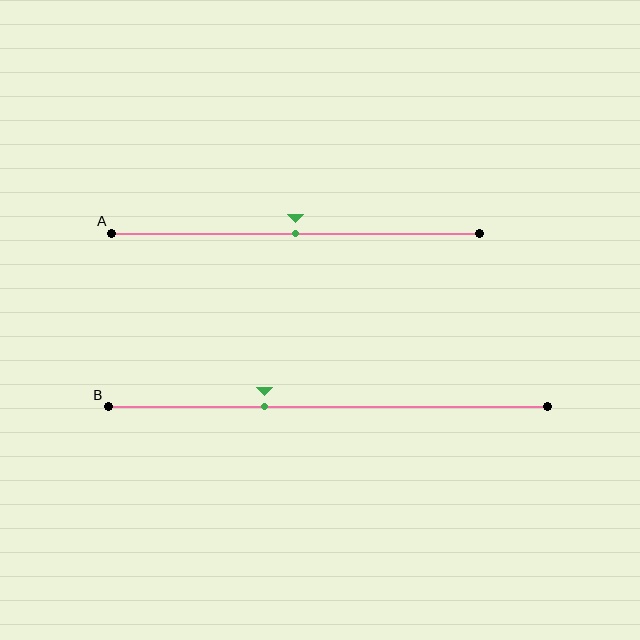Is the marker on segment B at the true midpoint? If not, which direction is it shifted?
No, the marker on segment B is shifted to the left by about 14% of the segment length.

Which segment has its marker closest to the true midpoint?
Segment A has its marker closest to the true midpoint.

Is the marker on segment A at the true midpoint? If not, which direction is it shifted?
Yes, the marker on segment A is at the true midpoint.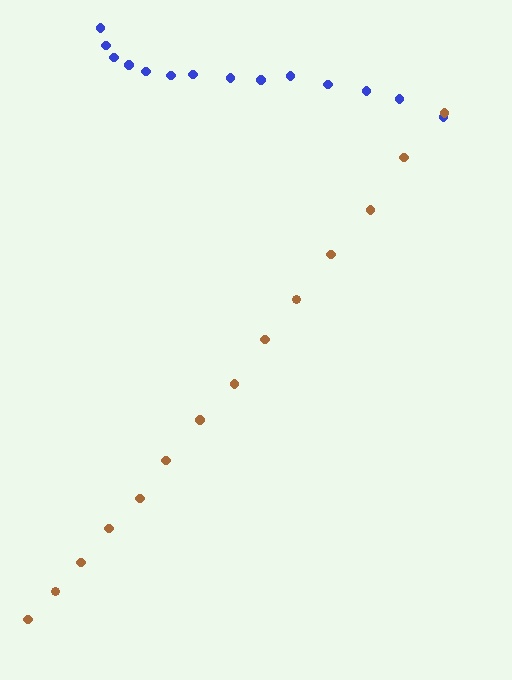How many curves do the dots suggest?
There are 2 distinct paths.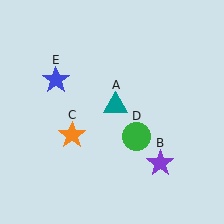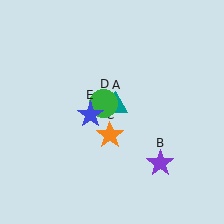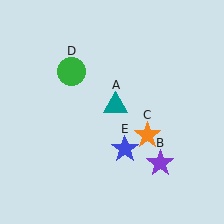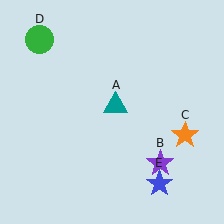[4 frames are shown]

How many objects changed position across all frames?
3 objects changed position: orange star (object C), green circle (object D), blue star (object E).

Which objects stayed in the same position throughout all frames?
Teal triangle (object A) and purple star (object B) remained stationary.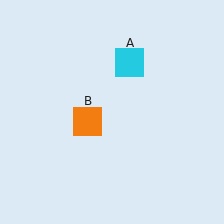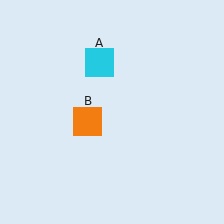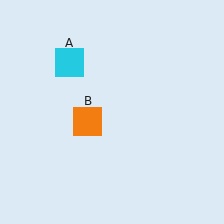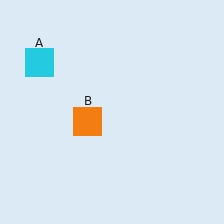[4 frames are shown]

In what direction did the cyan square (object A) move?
The cyan square (object A) moved left.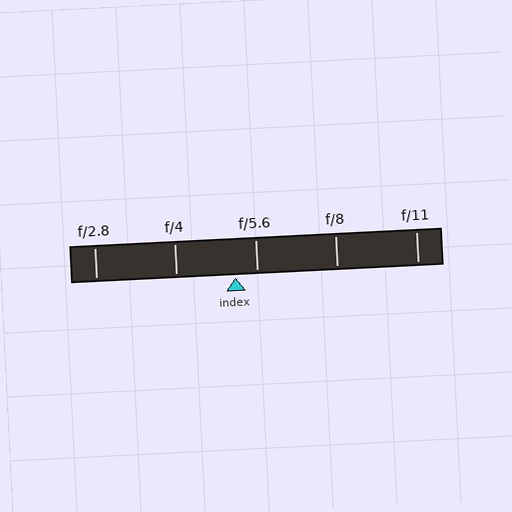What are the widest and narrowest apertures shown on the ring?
The widest aperture shown is f/2.8 and the narrowest is f/11.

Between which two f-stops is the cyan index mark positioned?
The index mark is between f/4 and f/5.6.